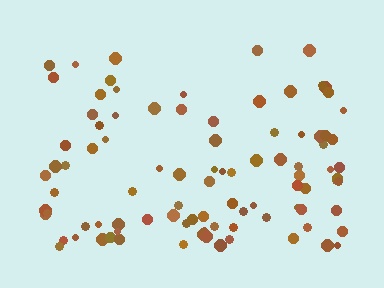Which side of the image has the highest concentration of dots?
The bottom.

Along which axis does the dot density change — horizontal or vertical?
Vertical.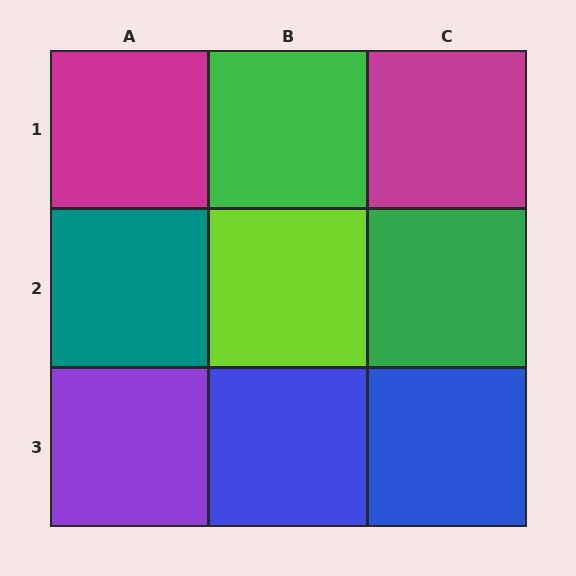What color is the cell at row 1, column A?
Magenta.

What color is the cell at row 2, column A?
Teal.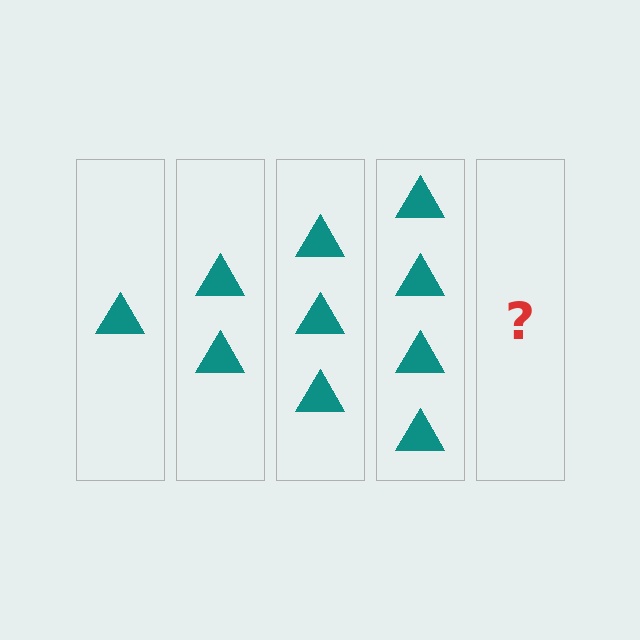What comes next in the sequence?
The next element should be 5 triangles.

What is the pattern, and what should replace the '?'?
The pattern is that each step adds one more triangle. The '?' should be 5 triangles.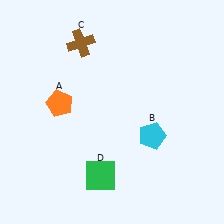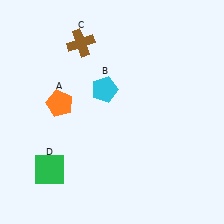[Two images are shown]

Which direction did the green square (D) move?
The green square (D) moved left.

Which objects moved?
The objects that moved are: the cyan pentagon (B), the green square (D).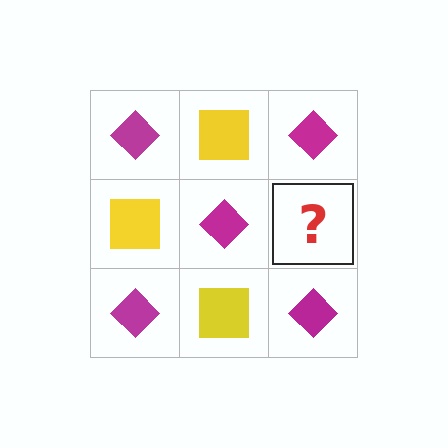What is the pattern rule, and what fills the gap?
The rule is that it alternates magenta diamond and yellow square in a checkerboard pattern. The gap should be filled with a yellow square.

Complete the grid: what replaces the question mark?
The question mark should be replaced with a yellow square.